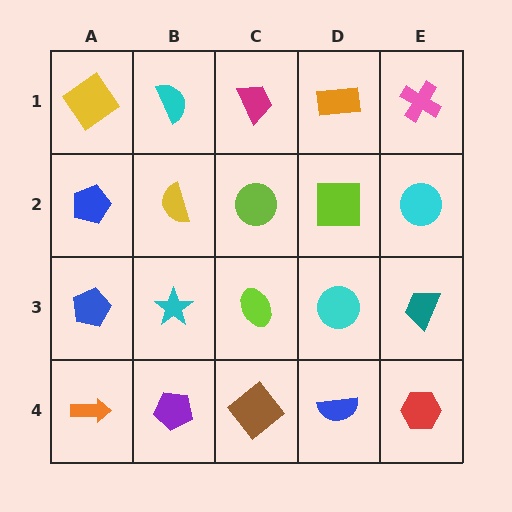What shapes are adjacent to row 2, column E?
A pink cross (row 1, column E), a teal trapezoid (row 3, column E), a lime square (row 2, column D).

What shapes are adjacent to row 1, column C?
A lime circle (row 2, column C), a cyan semicircle (row 1, column B), an orange rectangle (row 1, column D).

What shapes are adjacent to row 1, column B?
A yellow semicircle (row 2, column B), a yellow diamond (row 1, column A), a magenta trapezoid (row 1, column C).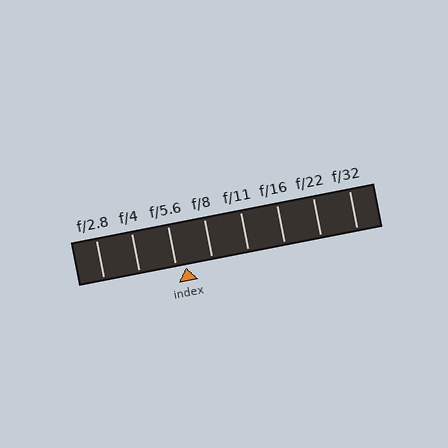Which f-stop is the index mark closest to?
The index mark is closest to f/5.6.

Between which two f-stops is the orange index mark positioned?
The index mark is between f/5.6 and f/8.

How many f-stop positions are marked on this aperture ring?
There are 8 f-stop positions marked.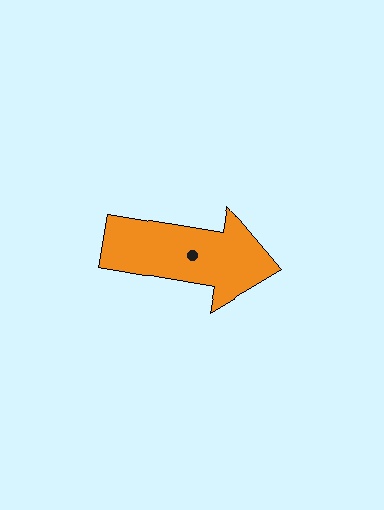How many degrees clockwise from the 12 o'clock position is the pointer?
Approximately 100 degrees.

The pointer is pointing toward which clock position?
Roughly 3 o'clock.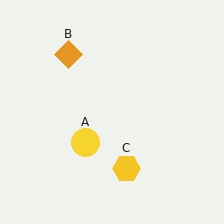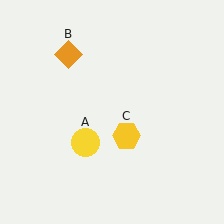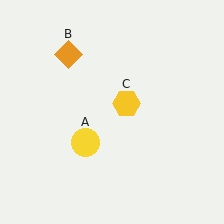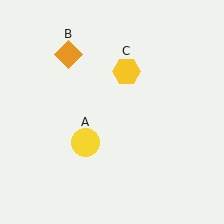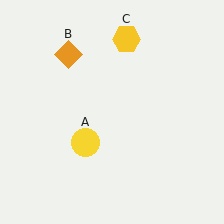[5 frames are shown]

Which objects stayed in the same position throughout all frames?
Yellow circle (object A) and orange diamond (object B) remained stationary.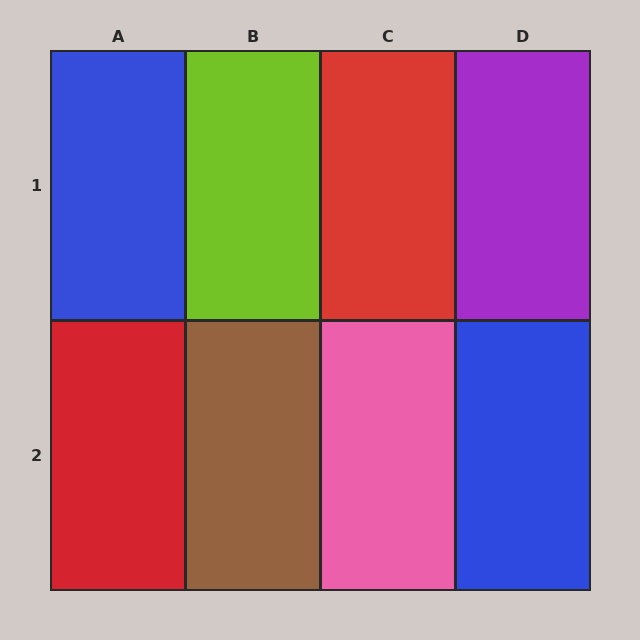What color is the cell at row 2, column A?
Red.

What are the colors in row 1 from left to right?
Blue, lime, red, purple.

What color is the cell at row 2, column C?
Pink.